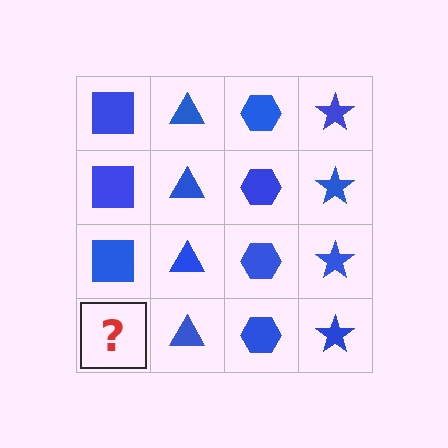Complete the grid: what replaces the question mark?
The question mark should be replaced with a blue square.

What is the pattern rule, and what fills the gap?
The rule is that each column has a consistent shape. The gap should be filled with a blue square.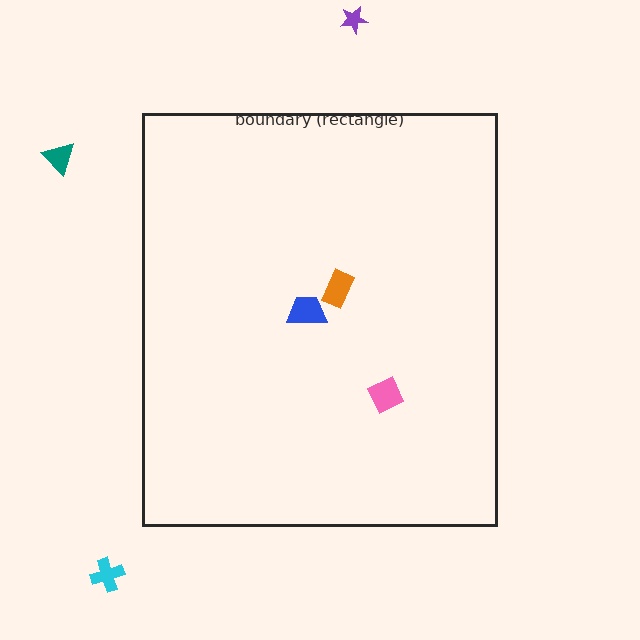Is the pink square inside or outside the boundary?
Inside.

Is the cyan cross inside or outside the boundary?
Outside.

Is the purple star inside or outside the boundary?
Outside.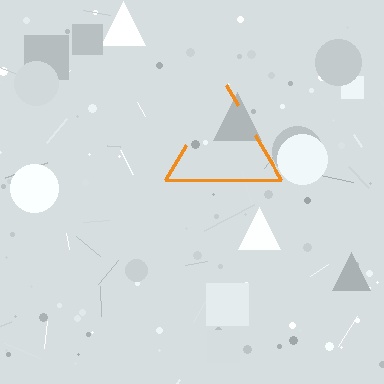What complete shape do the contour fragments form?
The contour fragments form a triangle.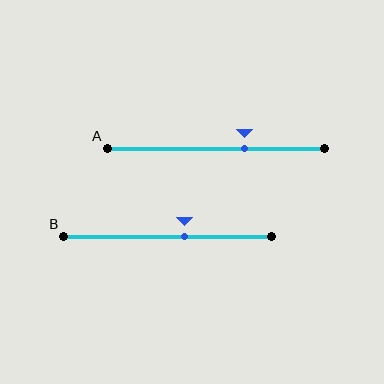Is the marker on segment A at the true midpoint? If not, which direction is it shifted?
No, the marker on segment A is shifted to the right by about 13% of the segment length.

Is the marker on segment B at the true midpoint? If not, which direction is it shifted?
No, the marker on segment B is shifted to the right by about 8% of the segment length.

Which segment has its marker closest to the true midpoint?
Segment B has its marker closest to the true midpoint.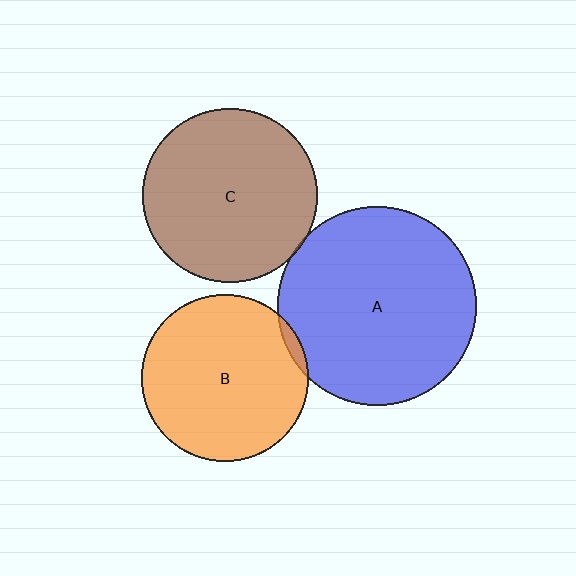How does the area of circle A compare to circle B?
Approximately 1.4 times.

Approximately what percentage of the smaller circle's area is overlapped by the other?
Approximately 5%.